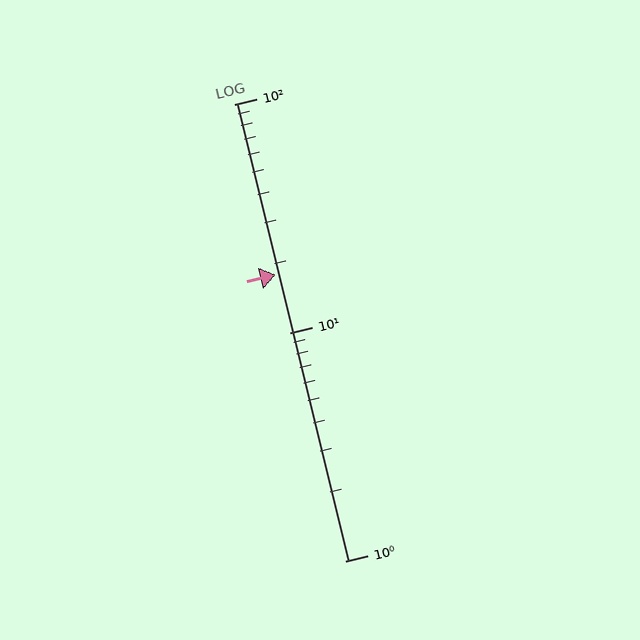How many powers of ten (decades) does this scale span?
The scale spans 2 decades, from 1 to 100.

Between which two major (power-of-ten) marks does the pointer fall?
The pointer is between 10 and 100.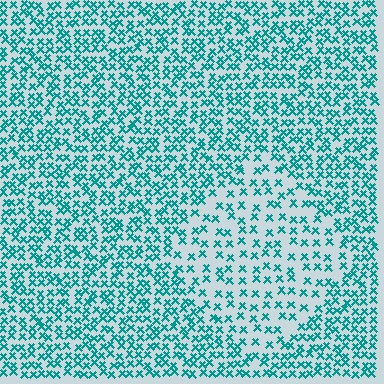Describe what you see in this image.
The image contains small teal elements arranged at two different densities. A diamond-shaped region is visible where the elements are less densely packed than the surrounding area.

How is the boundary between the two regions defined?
The boundary is defined by a change in element density (approximately 1.9x ratio). All elements are the same color, size, and shape.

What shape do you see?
I see a diamond.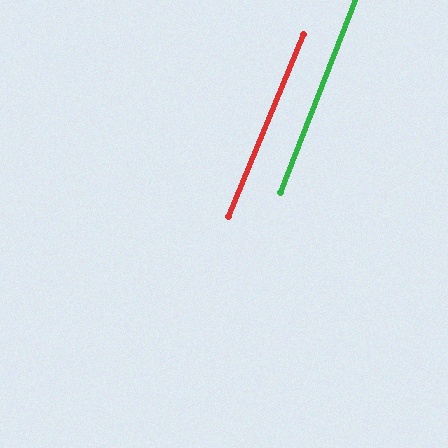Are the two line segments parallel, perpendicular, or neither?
Parallel — their directions differ by only 1.1°.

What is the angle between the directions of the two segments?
Approximately 1 degree.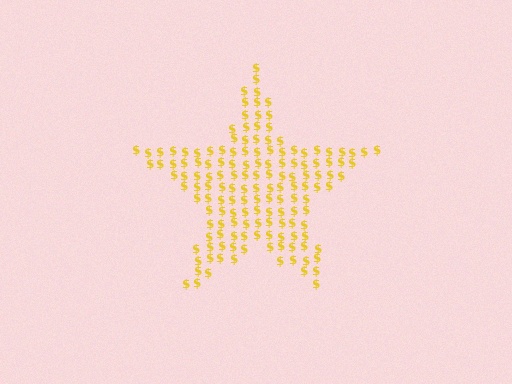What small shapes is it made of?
It is made of small dollar signs.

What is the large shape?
The large shape is a star.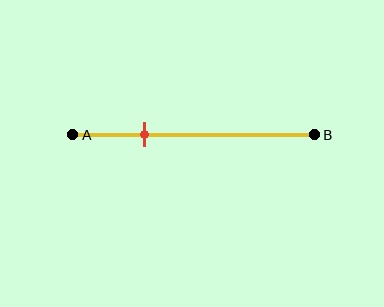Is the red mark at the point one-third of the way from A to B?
No, the mark is at about 30% from A, not at the 33% one-third point.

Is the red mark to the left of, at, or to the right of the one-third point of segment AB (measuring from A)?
The red mark is to the left of the one-third point of segment AB.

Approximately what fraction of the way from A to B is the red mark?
The red mark is approximately 30% of the way from A to B.